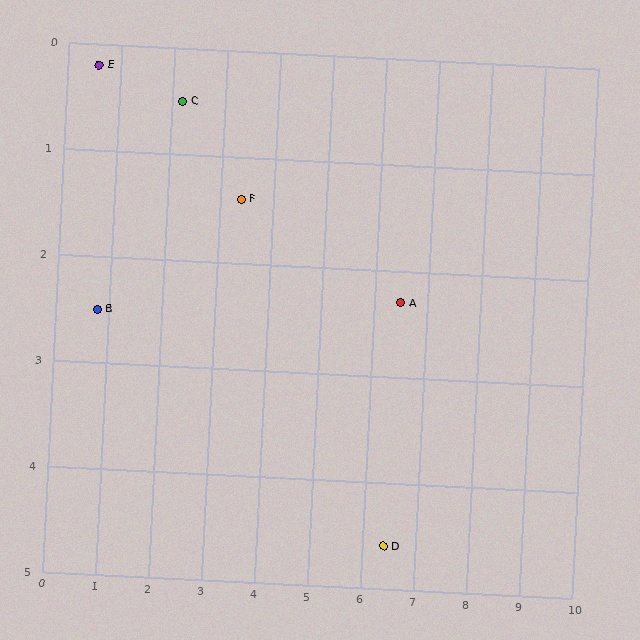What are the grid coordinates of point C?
Point C is at approximately (2.2, 0.5).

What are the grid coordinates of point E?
Point E is at approximately (0.6, 0.2).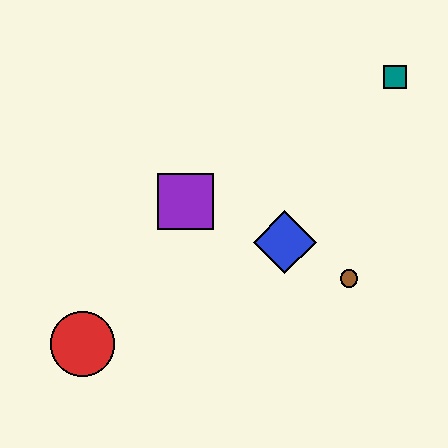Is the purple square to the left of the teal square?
Yes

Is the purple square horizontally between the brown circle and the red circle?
Yes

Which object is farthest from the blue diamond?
The red circle is farthest from the blue diamond.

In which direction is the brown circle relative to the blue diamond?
The brown circle is to the right of the blue diamond.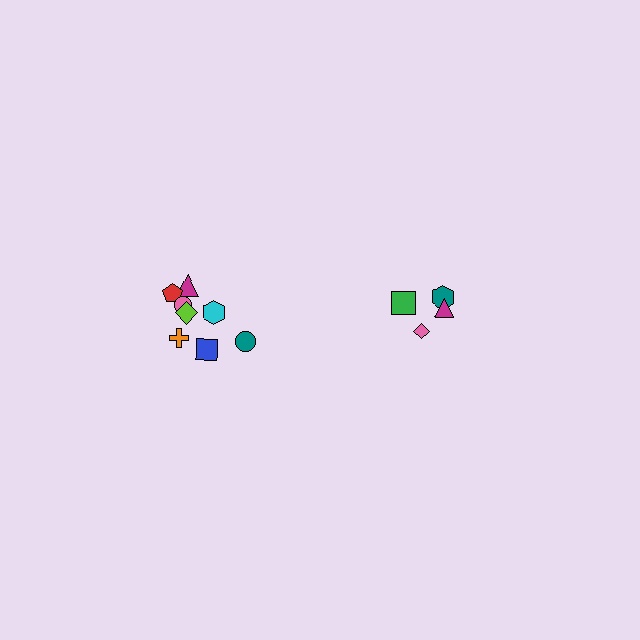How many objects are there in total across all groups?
There are 12 objects.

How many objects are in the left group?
There are 8 objects.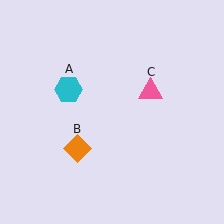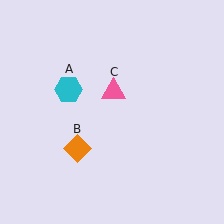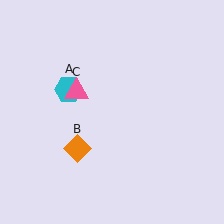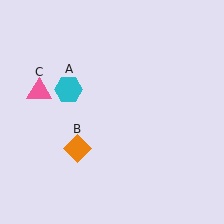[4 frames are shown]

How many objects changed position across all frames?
1 object changed position: pink triangle (object C).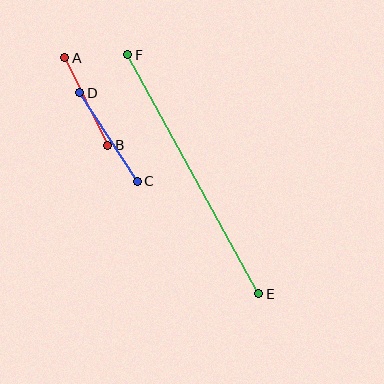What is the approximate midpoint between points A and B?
The midpoint is at approximately (86, 102) pixels.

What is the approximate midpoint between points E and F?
The midpoint is at approximately (193, 174) pixels.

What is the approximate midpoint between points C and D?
The midpoint is at approximately (108, 137) pixels.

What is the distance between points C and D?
The distance is approximately 106 pixels.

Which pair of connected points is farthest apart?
Points E and F are farthest apart.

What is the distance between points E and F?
The distance is approximately 272 pixels.